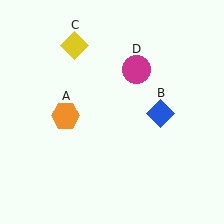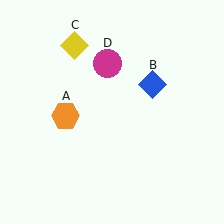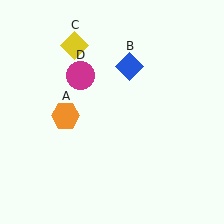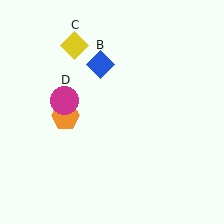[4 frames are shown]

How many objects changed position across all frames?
2 objects changed position: blue diamond (object B), magenta circle (object D).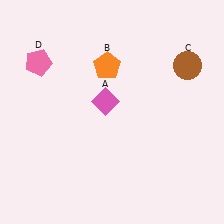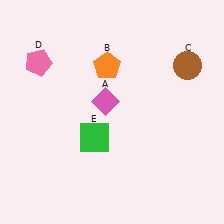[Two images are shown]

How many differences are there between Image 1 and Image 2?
There is 1 difference between the two images.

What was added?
A green square (E) was added in Image 2.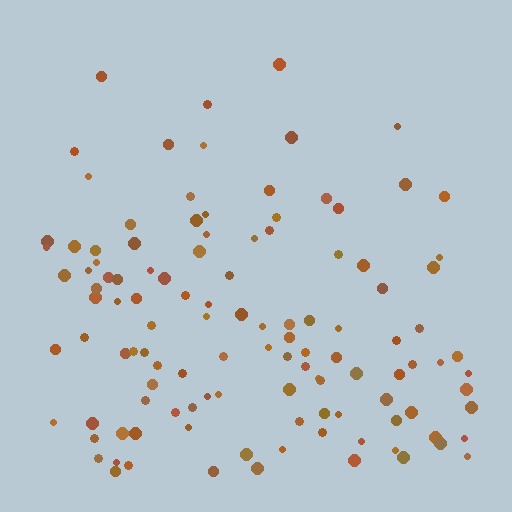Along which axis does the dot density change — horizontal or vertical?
Vertical.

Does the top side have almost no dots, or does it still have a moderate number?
Still a moderate number, just noticeably fewer than the bottom.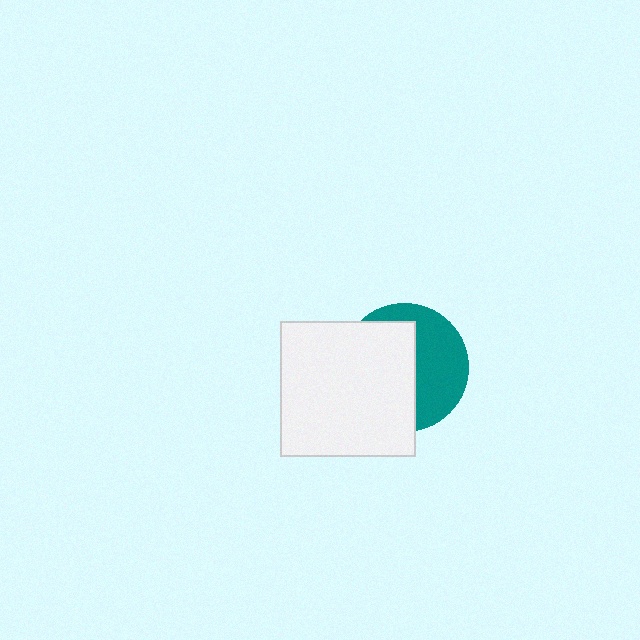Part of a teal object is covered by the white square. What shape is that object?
It is a circle.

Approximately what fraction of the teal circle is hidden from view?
Roughly 55% of the teal circle is hidden behind the white square.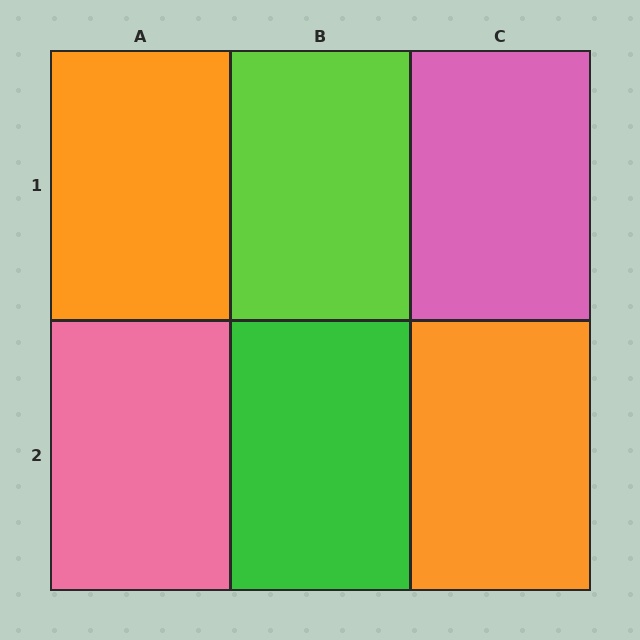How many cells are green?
1 cell is green.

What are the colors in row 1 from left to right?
Orange, lime, pink.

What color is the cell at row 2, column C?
Orange.